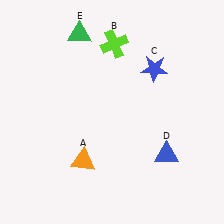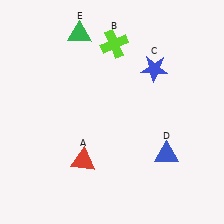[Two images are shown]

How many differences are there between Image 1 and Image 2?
There is 1 difference between the two images.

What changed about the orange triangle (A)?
In Image 1, A is orange. In Image 2, it changed to red.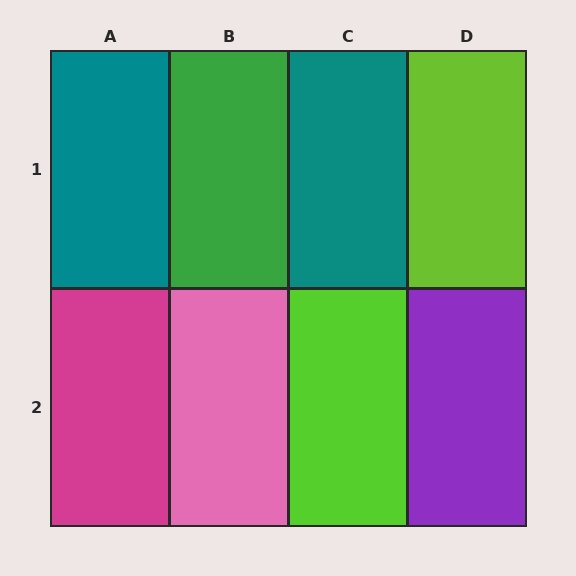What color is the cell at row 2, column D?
Purple.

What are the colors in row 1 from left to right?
Teal, green, teal, lime.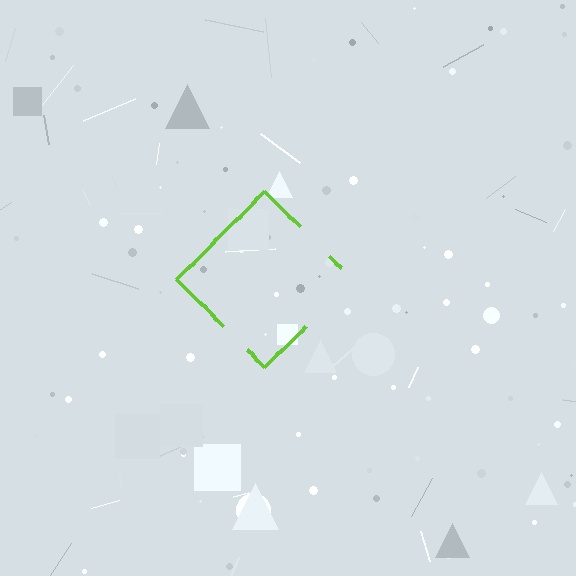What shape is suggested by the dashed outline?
The dashed outline suggests a diamond.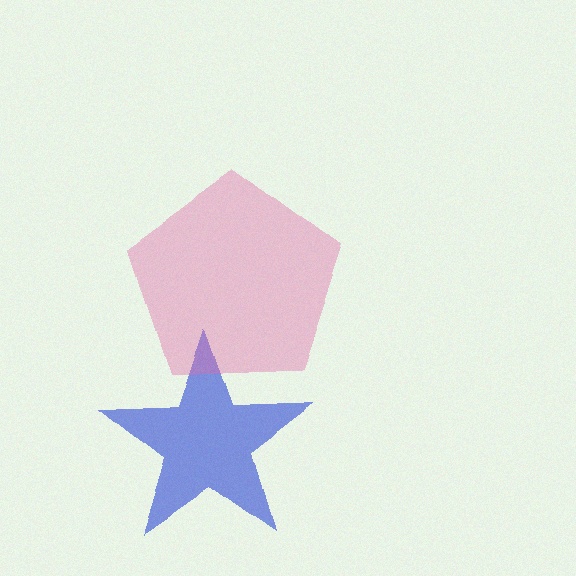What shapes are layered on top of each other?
The layered shapes are: a blue star, a pink pentagon.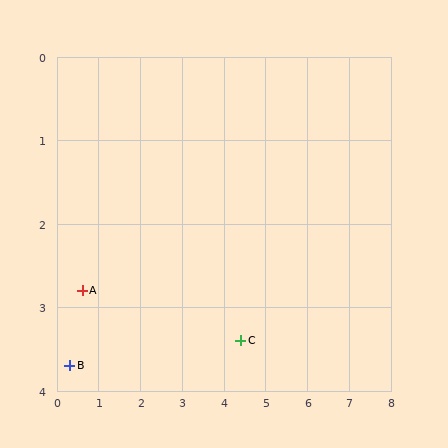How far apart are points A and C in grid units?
Points A and C are about 3.8 grid units apart.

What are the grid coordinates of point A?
Point A is at approximately (0.6, 2.8).